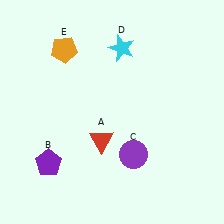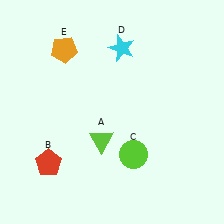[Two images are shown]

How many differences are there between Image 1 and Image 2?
There are 3 differences between the two images.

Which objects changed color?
A changed from red to lime. B changed from purple to red. C changed from purple to lime.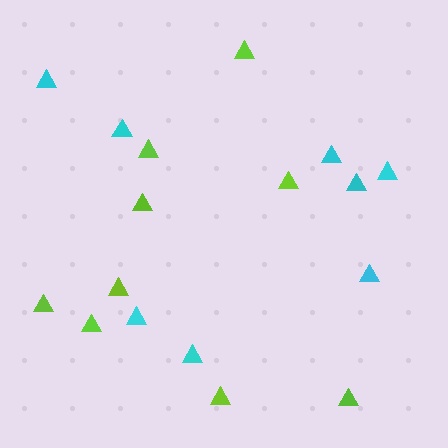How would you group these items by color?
There are 2 groups: one group of cyan triangles (8) and one group of lime triangles (9).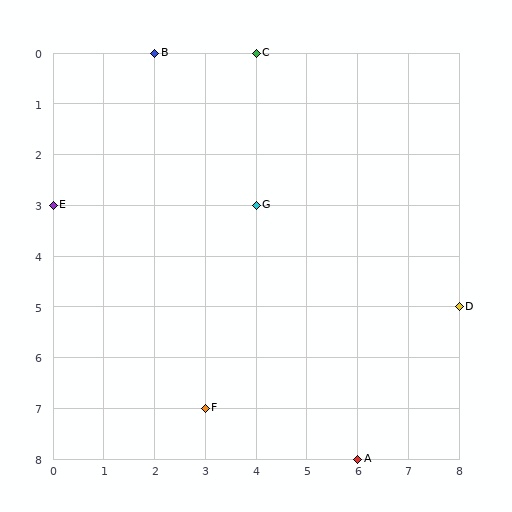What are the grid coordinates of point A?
Point A is at grid coordinates (6, 8).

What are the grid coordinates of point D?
Point D is at grid coordinates (8, 5).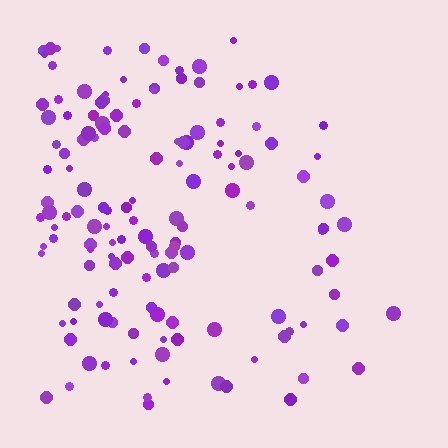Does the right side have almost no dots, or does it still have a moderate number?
Still a moderate number, just noticeably fewer than the left.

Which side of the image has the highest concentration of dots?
The left.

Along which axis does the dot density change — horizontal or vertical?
Horizontal.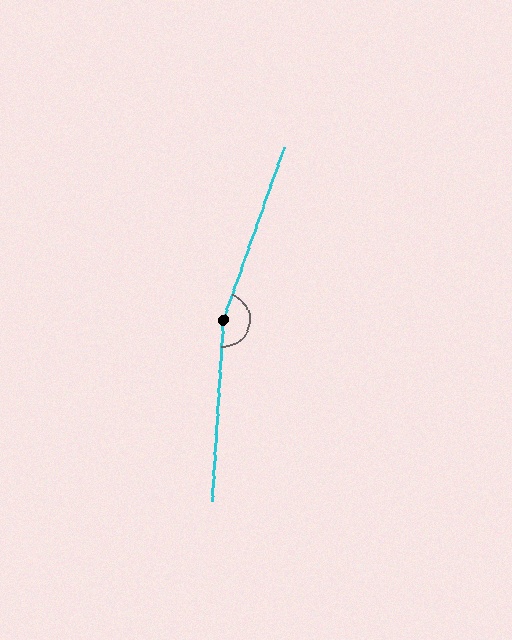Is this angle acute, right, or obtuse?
It is obtuse.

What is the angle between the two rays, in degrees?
Approximately 164 degrees.